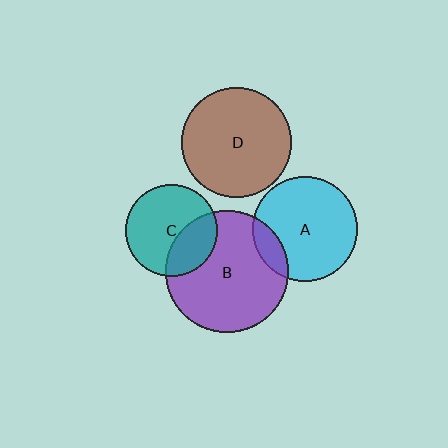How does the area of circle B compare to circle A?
Approximately 1.4 times.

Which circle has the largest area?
Circle B (purple).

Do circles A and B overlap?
Yes.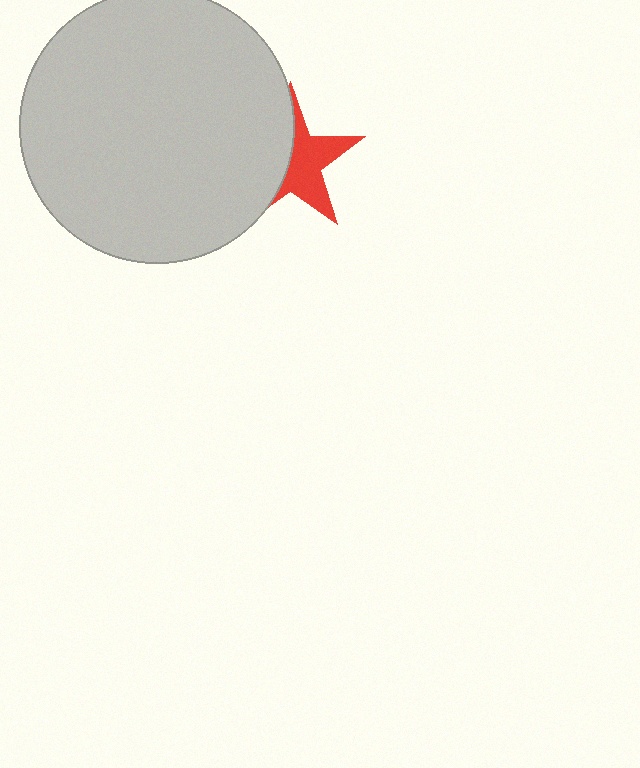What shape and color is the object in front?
The object in front is a light gray circle.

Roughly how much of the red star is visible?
About half of it is visible (roughly 51%).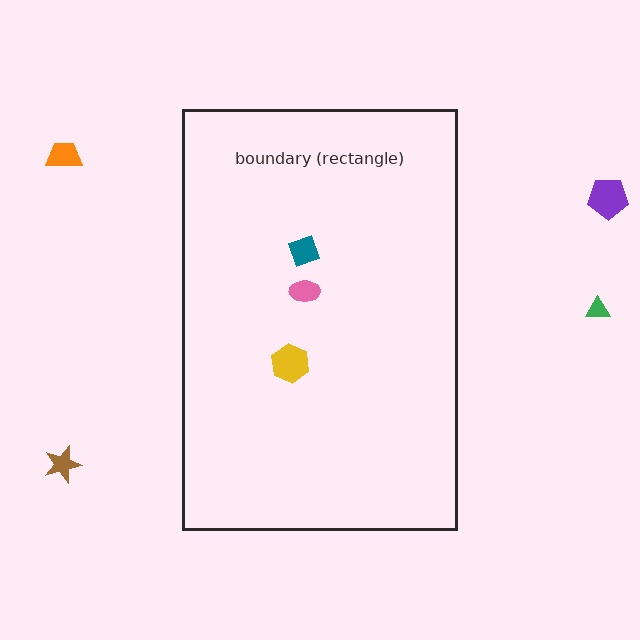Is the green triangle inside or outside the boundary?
Outside.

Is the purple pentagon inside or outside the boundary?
Outside.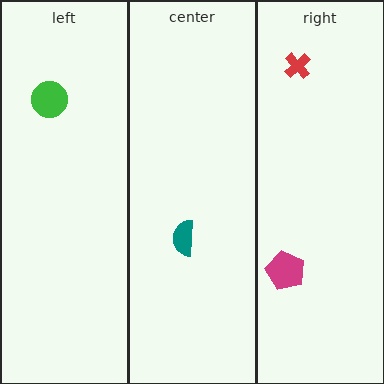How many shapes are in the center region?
1.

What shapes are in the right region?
The red cross, the magenta pentagon.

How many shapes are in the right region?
2.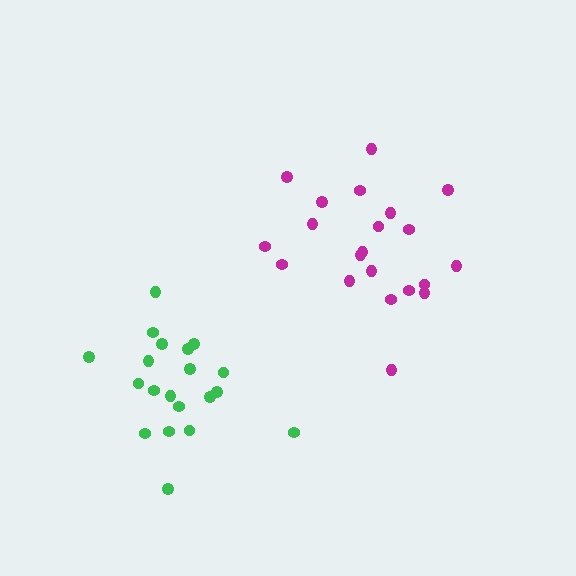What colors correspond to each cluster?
The clusters are colored: magenta, green.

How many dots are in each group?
Group 1: 21 dots, Group 2: 20 dots (41 total).